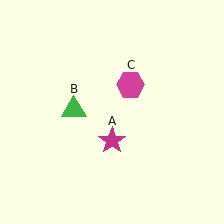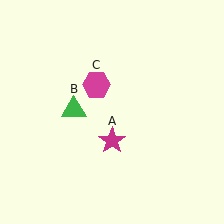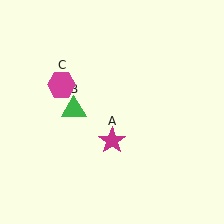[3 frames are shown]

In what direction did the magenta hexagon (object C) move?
The magenta hexagon (object C) moved left.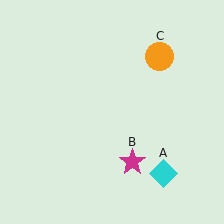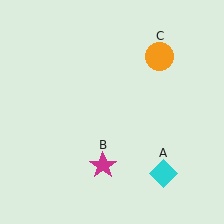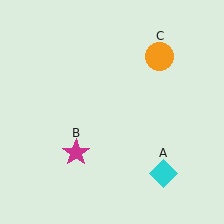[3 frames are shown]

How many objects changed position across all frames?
1 object changed position: magenta star (object B).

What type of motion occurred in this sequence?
The magenta star (object B) rotated clockwise around the center of the scene.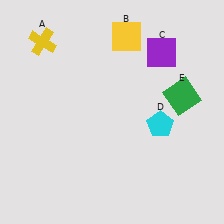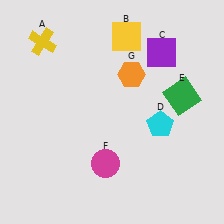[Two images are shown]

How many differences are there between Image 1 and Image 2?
There are 2 differences between the two images.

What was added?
A magenta circle (F), an orange hexagon (G) were added in Image 2.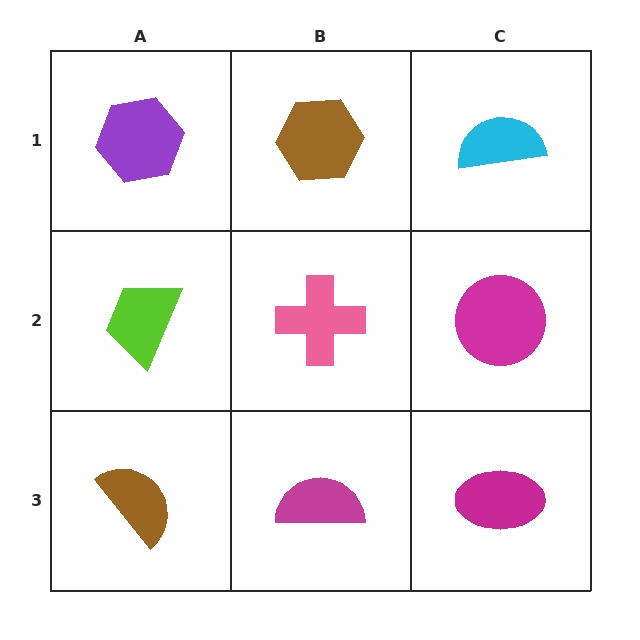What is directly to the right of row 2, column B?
A magenta circle.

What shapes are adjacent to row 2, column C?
A cyan semicircle (row 1, column C), a magenta ellipse (row 3, column C), a pink cross (row 2, column B).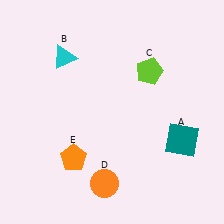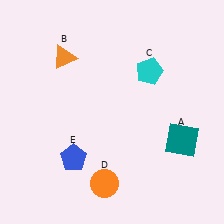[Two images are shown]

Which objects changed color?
B changed from cyan to orange. C changed from lime to cyan. E changed from orange to blue.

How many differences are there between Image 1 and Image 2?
There are 3 differences between the two images.